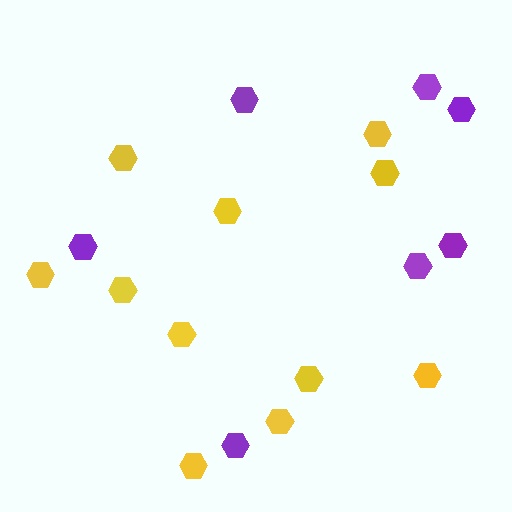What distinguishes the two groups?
There are 2 groups: one group of yellow hexagons (11) and one group of purple hexagons (7).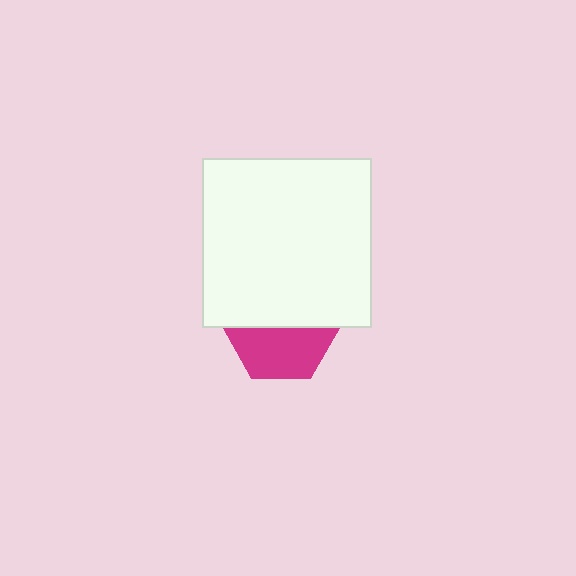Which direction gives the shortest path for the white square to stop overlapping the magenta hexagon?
Moving up gives the shortest separation.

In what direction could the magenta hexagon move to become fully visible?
The magenta hexagon could move down. That would shift it out from behind the white square entirely.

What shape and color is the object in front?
The object in front is a white square.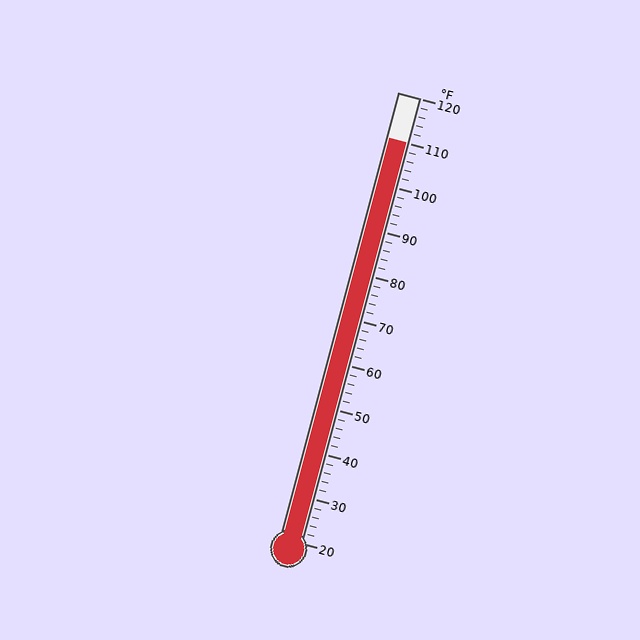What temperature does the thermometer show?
The thermometer shows approximately 110°F.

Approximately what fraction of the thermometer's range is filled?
The thermometer is filled to approximately 90% of its range.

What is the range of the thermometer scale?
The thermometer scale ranges from 20°F to 120°F.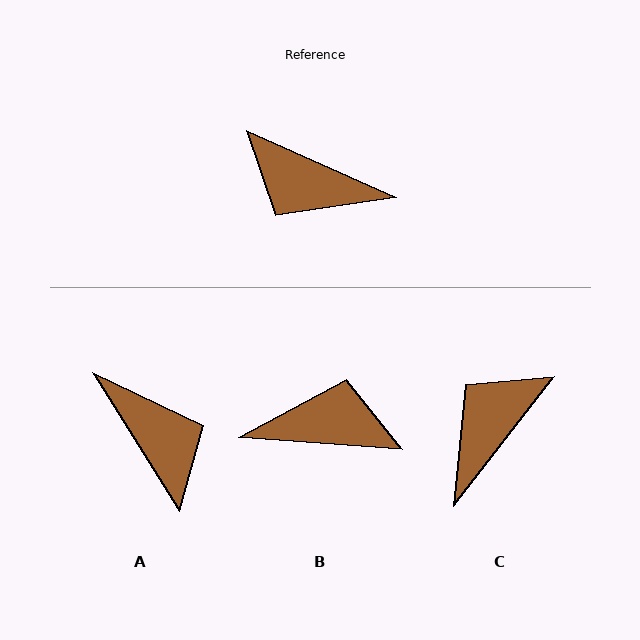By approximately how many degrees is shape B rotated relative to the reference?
Approximately 160 degrees clockwise.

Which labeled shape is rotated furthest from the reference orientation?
B, about 160 degrees away.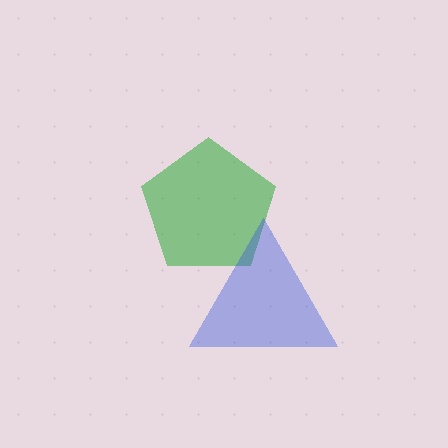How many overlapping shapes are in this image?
There are 2 overlapping shapes in the image.